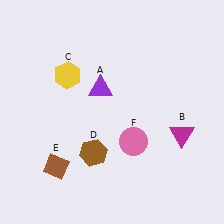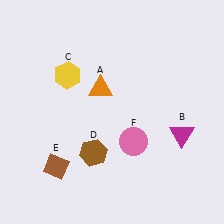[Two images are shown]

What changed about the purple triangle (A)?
In Image 1, A is purple. In Image 2, it changed to orange.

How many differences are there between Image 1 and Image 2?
There is 1 difference between the two images.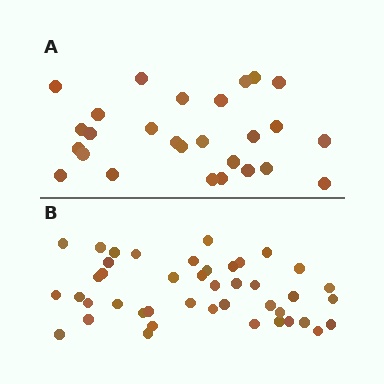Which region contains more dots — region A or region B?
Region B (the bottom region) has more dots.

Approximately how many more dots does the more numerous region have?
Region B has approximately 15 more dots than region A.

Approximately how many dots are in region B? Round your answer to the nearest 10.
About 40 dots. (The exact count is 43, which rounds to 40.)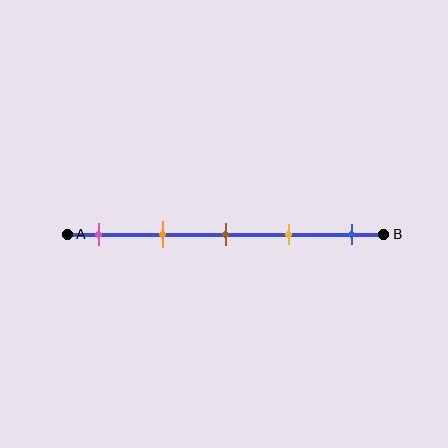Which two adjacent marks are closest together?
The brown and yellow marks are the closest adjacent pair.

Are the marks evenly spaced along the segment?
Yes, the marks are approximately evenly spaced.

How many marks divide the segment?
There are 5 marks dividing the segment.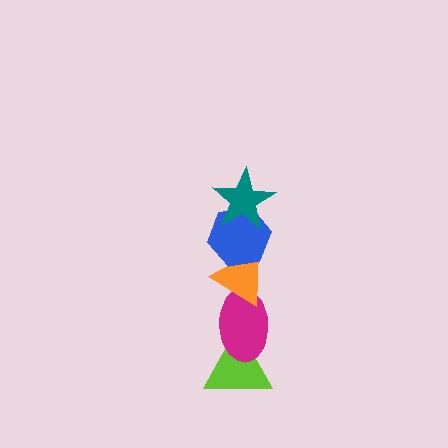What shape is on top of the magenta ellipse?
The orange triangle is on top of the magenta ellipse.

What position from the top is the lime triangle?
The lime triangle is 5th from the top.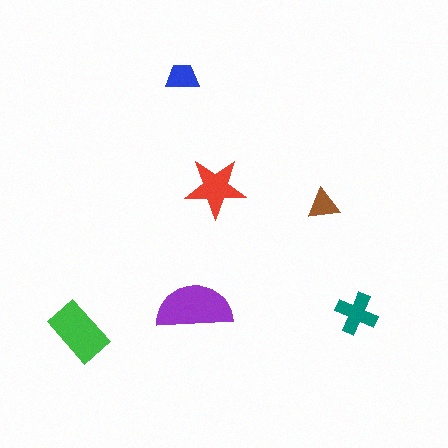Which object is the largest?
The purple semicircle.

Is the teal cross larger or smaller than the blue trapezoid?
Larger.